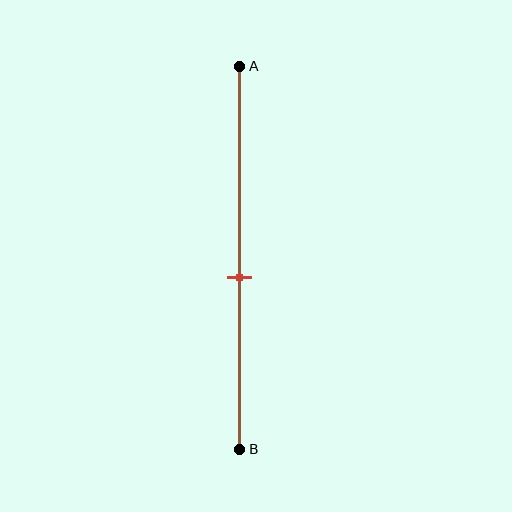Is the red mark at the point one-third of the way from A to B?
No, the mark is at about 55% from A, not at the 33% one-third point.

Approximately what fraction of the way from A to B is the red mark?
The red mark is approximately 55% of the way from A to B.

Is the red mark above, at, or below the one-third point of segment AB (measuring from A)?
The red mark is below the one-third point of segment AB.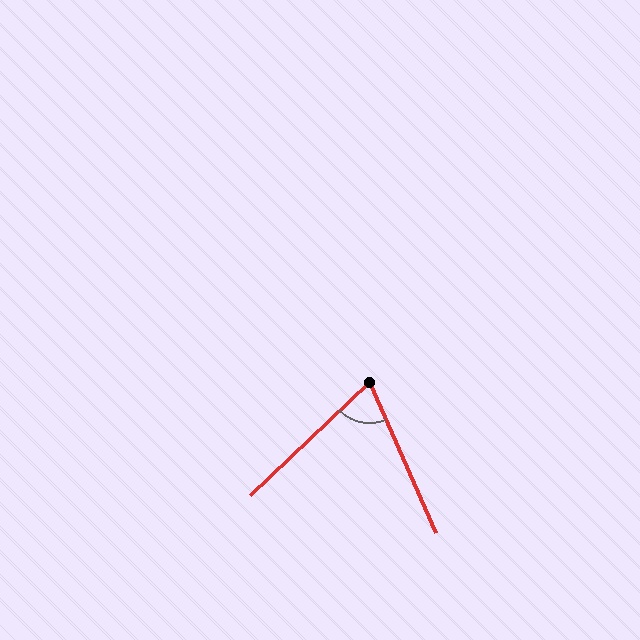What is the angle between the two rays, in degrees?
Approximately 70 degrees.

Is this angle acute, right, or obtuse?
It is acute.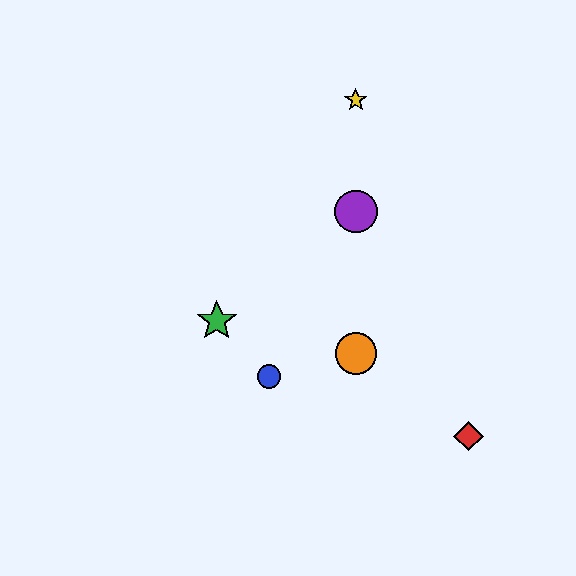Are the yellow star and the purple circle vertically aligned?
Yes, both are at x≈356.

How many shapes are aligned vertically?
3 shapes (the yellow star, the purple circle, the orange circle) are aligned vertically.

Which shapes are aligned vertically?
The yellow star, the purple circle, the orange circle are aligned vertically.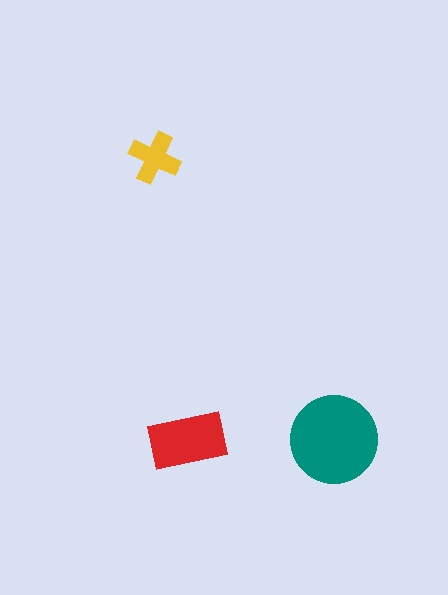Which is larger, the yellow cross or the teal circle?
The teal circle.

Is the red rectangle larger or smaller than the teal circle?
Smaller.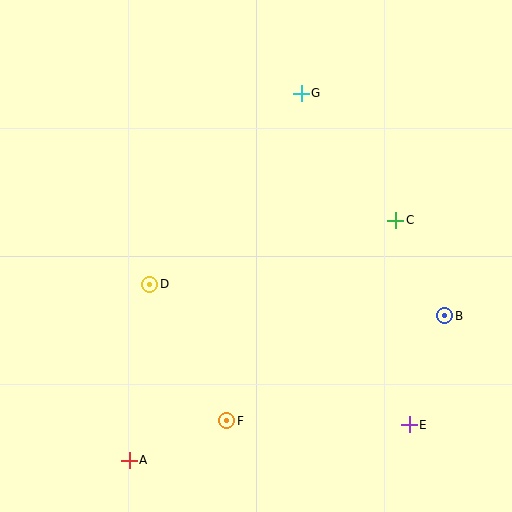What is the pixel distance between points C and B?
The distance between C and B is 107 pixels.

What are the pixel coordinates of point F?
Point F is at (227, 421).